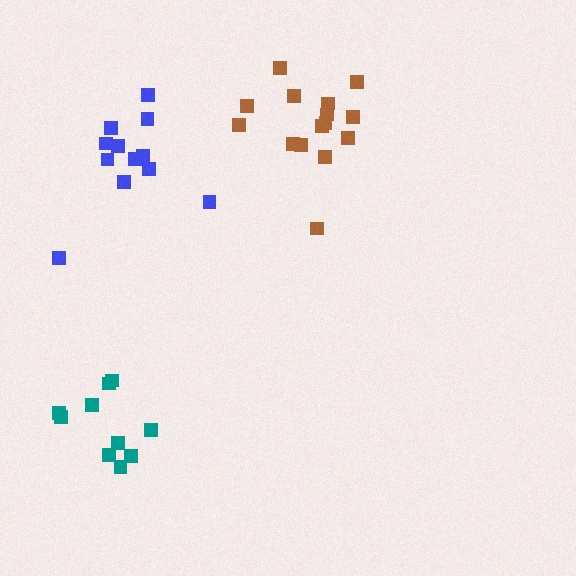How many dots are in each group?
Group 1: 15 dots, Group 2: 10 dots, Group 3: 12 dots (37 total).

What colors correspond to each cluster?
The clusters are colored: brown, teal, blue.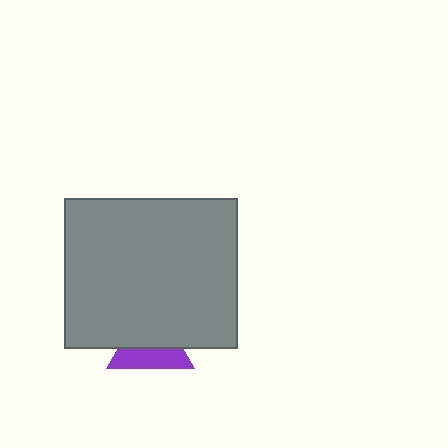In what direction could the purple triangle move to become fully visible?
The purple triangle could move down. That would shift it out from behind the gray rectangle entirely.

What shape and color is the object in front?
The object in front is a gray rectangle.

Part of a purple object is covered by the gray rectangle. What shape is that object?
It is a triangle.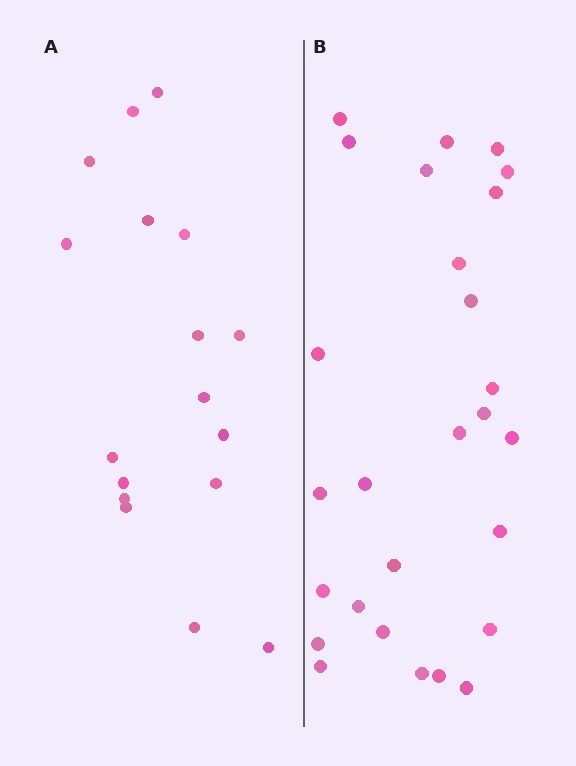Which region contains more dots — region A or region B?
Region B (the right region) has more dots.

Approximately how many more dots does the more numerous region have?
Region B has roughly 10 or so more dots than region A.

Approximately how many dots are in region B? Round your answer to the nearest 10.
About 30 dots. (The exact count is 27, which rounds to 30.)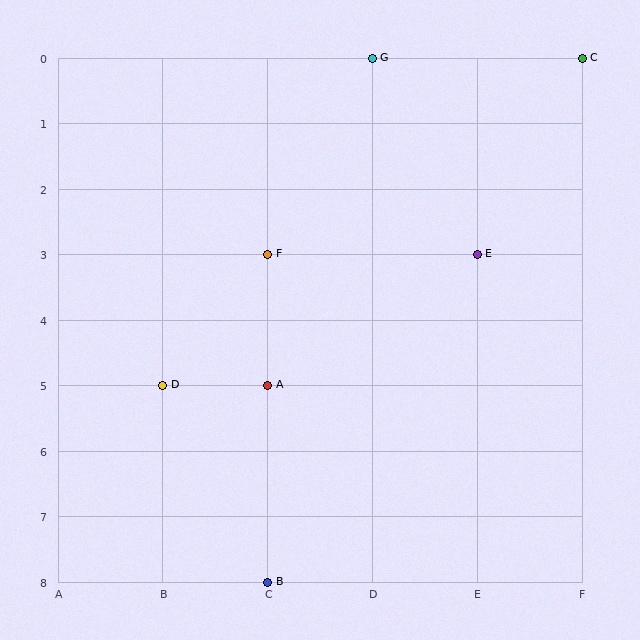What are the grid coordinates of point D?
Point D is at grid coordinates (B, 5).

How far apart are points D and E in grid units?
Points D and E are 3 columns and 2 rows apart (about 3.6 grid units diagonally).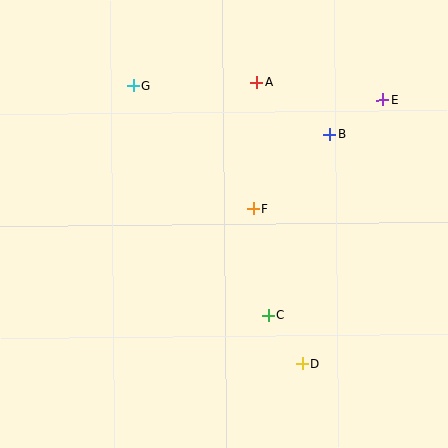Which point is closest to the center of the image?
Point F at (253, 209) is closest to the center.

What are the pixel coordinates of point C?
Point C is at (268, 315).